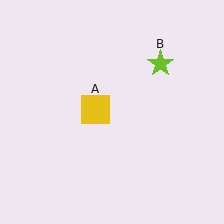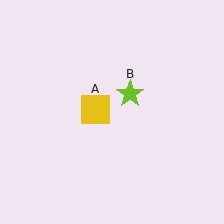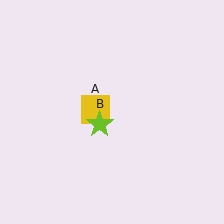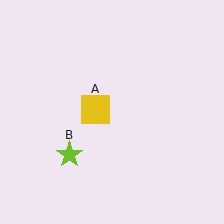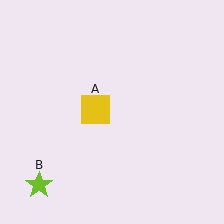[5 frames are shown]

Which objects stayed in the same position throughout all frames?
Yellow square (object A) remained stationary.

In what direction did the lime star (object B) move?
The lime star (object B) moved down and to the left.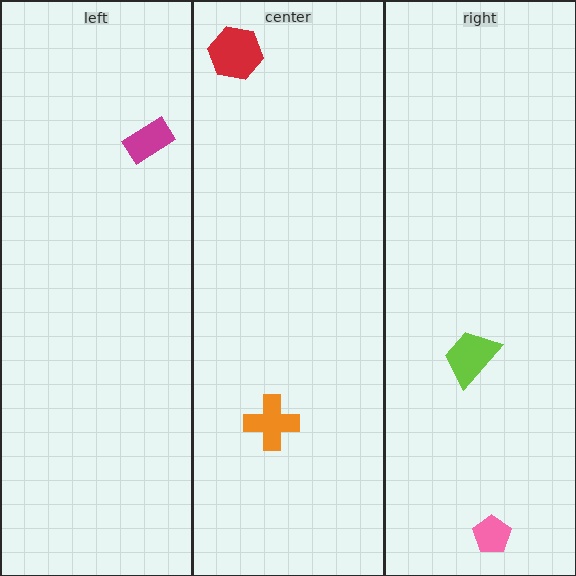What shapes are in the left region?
The magenta rectangle.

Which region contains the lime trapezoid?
The right region.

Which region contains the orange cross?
The center region.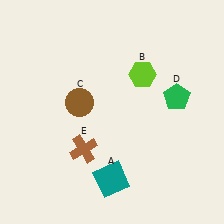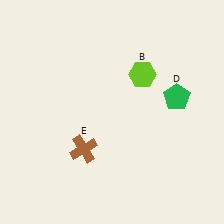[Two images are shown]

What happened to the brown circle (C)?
The brown circle (C) was removed in Image 2. It was in the top-left area of Image 1.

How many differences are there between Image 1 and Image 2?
There are 2 differences between the two images.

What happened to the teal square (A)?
The teal square (A) was removed in Image 2. It was in the bottom-left area of Image 1.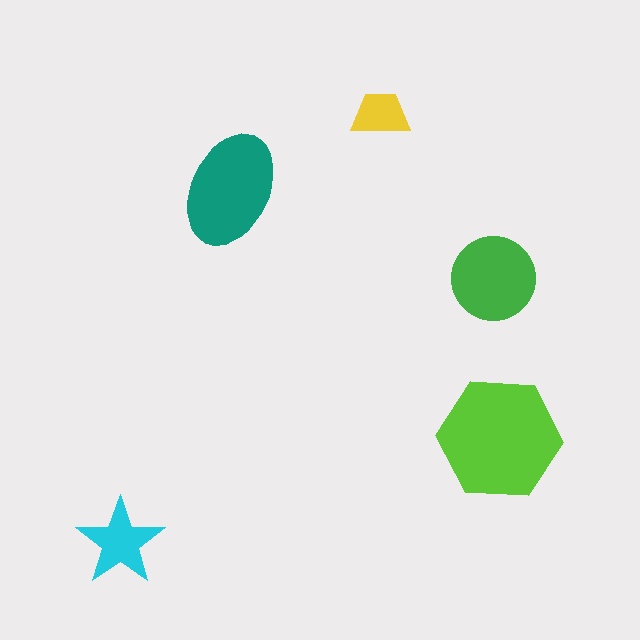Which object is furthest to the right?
The lime hexagon is rightmost.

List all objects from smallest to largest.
The yellow trapezoid, the cyan star, the green circle, the teal ellipse, the lime hexagon.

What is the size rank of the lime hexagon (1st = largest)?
1st.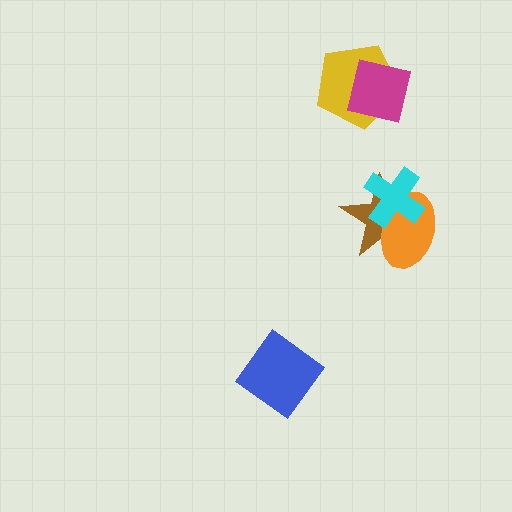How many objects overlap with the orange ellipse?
2 objects overlap with the orange ellipse.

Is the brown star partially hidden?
Yes, it is partially covered by another shape.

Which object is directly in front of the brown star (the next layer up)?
The orange ellipse is directly in front of the brown star.